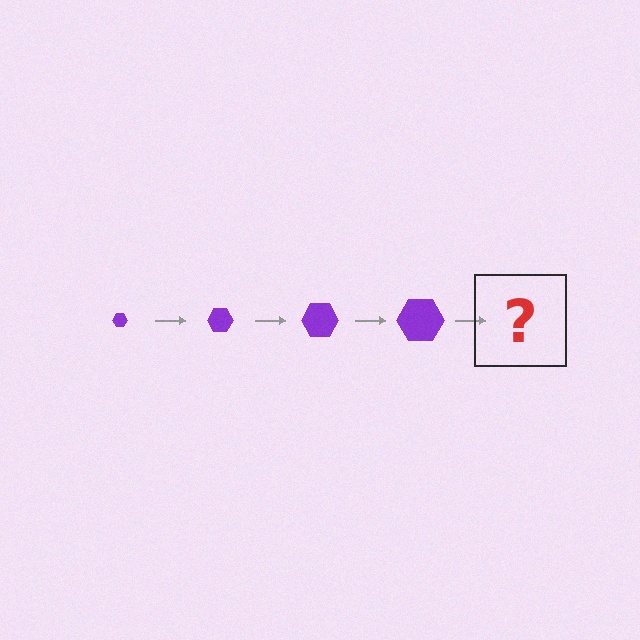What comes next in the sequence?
The next element should be a purple hexagon, larger than the previous one.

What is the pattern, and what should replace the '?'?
The pattern is that the hexagon gets progressively larger each step. The '?' should be a purple hexagon, larger than the previous one.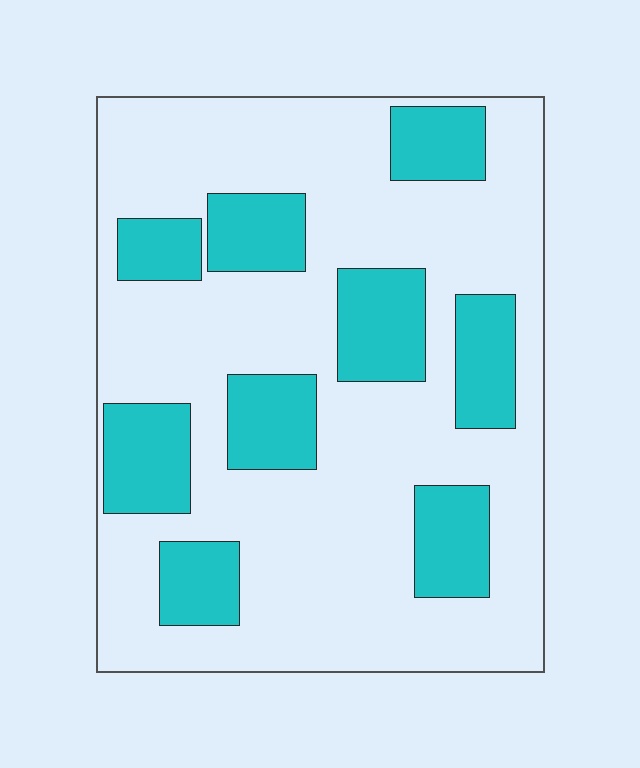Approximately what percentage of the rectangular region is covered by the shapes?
Approximately 30%.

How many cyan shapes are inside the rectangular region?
9.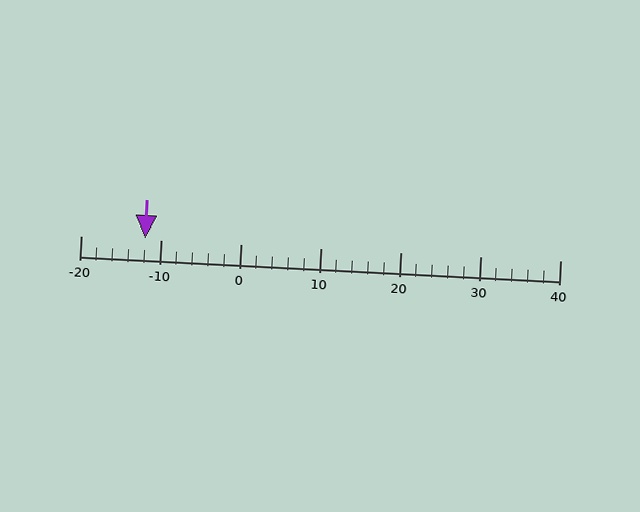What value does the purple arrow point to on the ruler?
The purple arrow points to approximately -12.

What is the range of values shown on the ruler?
The ruler shows values from -20 to 40.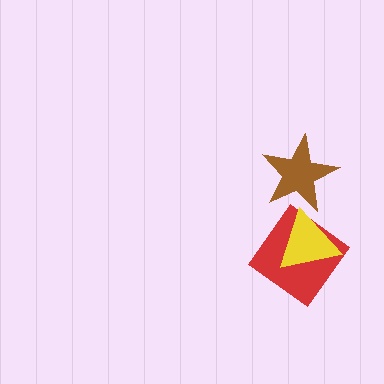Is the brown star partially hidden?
Yes, it is partially covered by another shape.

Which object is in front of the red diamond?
The yellow triangle is in front of the red diamond.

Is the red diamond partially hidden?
Yes, it is partially covered by another shape.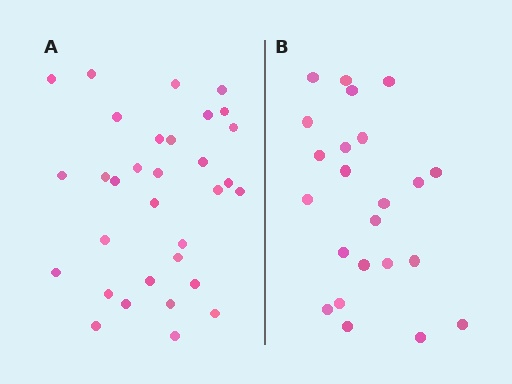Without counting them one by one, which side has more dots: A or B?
Region A (the left region) has more dots.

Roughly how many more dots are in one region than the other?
Region A has roughly 8 or so more dots than region B.